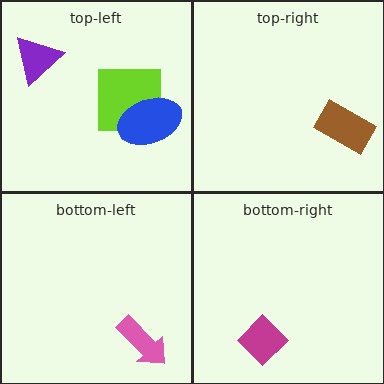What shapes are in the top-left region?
The lime square, the blue ellipse, the purple triangle.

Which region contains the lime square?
The top-left region.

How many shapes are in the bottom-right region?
1.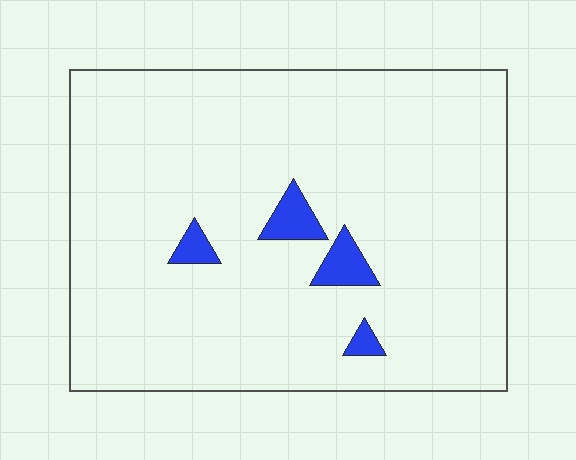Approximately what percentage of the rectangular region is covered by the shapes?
Approximately 5%.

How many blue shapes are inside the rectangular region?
4.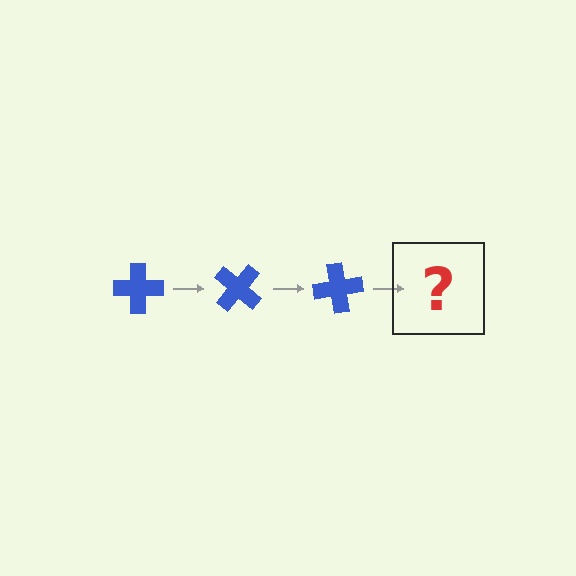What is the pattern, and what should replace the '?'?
The pattern is that the cross rotates 40 degrees each step. The '?' should be a blue cross rotated 120 degrees.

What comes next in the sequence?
The next element should be a blue cross rotated 120 degrees.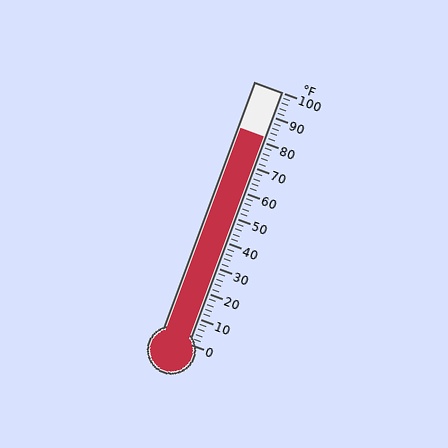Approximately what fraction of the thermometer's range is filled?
The thermometer is filled to approximately 80% of its range.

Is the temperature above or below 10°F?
The temperature is above 10°F.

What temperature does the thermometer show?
The thermometer shows approximately 82°F.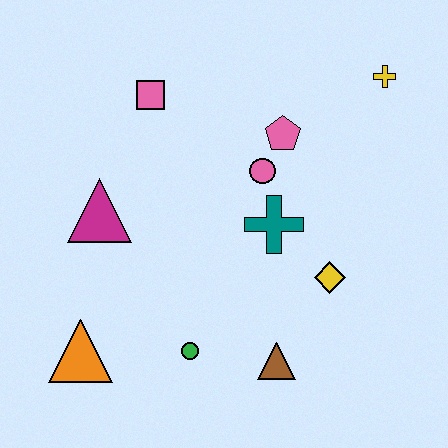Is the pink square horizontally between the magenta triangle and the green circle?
Yes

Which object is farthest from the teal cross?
The orange triangle is farthest from the teal cross.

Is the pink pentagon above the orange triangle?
Yes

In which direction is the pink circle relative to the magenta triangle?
The pink circle is to the right of the magenta triangle.